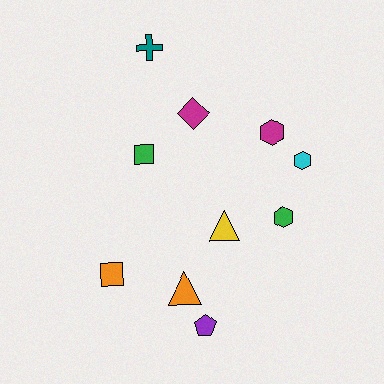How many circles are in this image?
There are no circles.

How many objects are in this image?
There are 10 objects.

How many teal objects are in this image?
There is 1 teal object.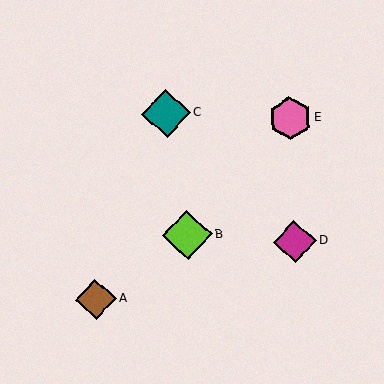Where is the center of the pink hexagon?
The center of the pink hexagon is at (290, 118).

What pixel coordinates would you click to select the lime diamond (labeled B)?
Click at (187, 235) to select the lime diamond B.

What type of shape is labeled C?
Shape C is a teal diamond.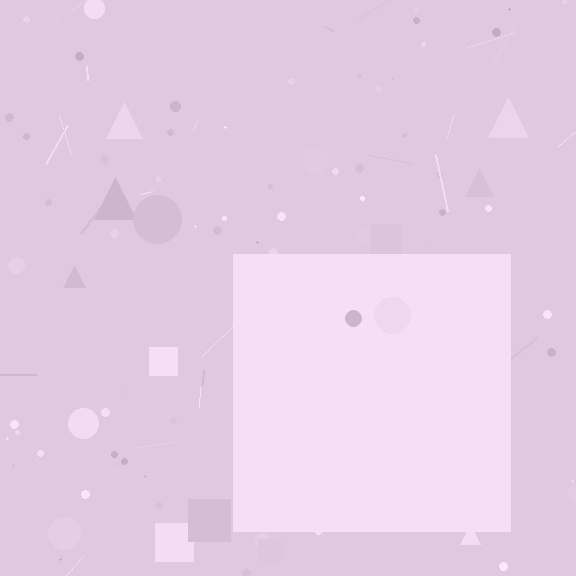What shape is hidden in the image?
A square is hidden in the image.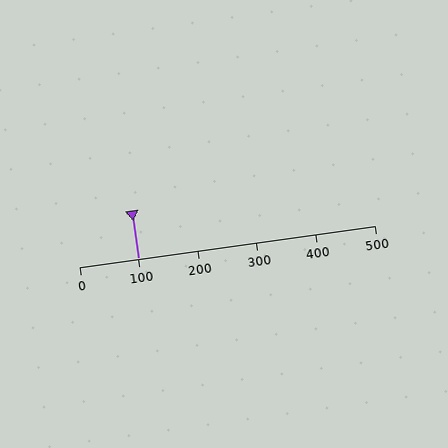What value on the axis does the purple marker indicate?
The marker indicates approximately 100.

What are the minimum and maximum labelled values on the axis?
The axis runs from 0 to 500.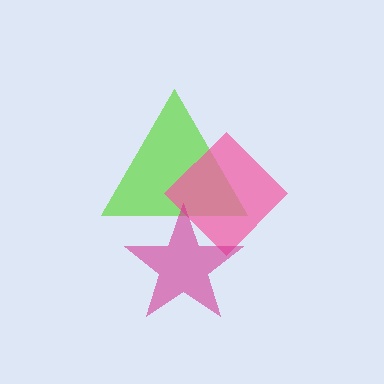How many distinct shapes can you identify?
There are 3 distinct shapes: a lime triangle, a pink diamond, a magenta star.